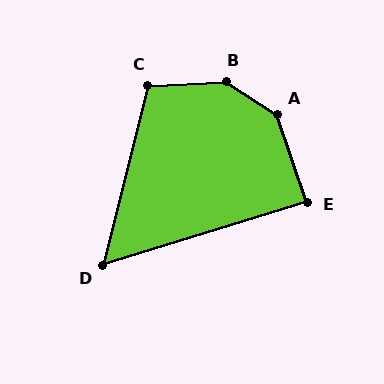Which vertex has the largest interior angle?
B, at approximately 145 degrees.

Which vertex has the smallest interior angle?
D, at approximately 59 degrees.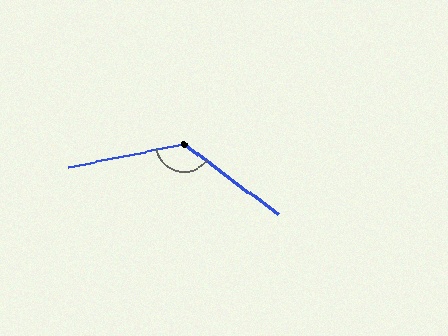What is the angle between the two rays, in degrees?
Approximately 132 degrees.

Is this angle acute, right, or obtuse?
It is obtuse.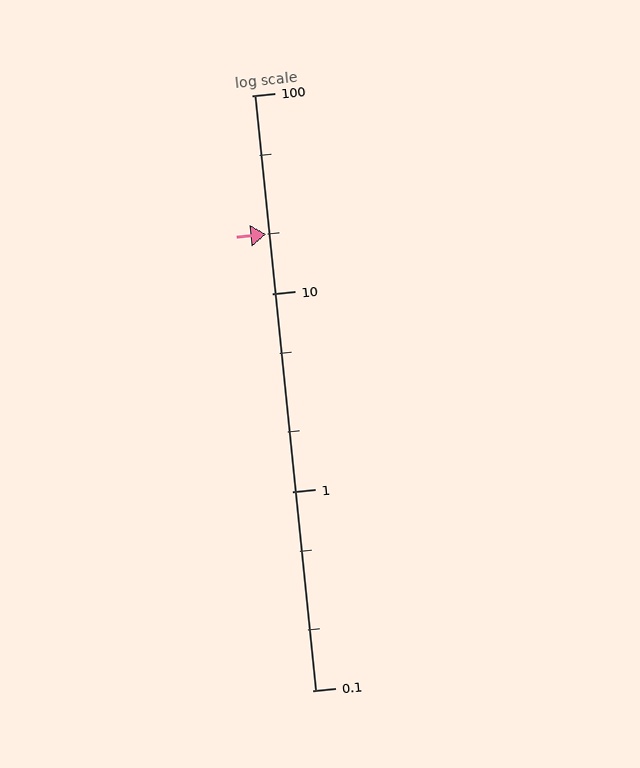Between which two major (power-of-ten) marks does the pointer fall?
The pointer is between 10 and 100.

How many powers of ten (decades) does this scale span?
The scale spans 3 decades, from 0.1 to 100.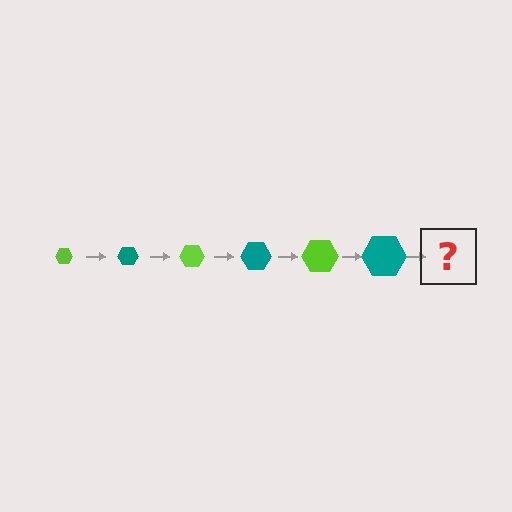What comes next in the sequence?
The next element should be a lime hexagon, larger than the previous one.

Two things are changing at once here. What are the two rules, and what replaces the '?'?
The two rules are that the hexagon grows larger each step and the color cycles through lime and teal. The '?' should be a lime hexagon, larger than the previous one.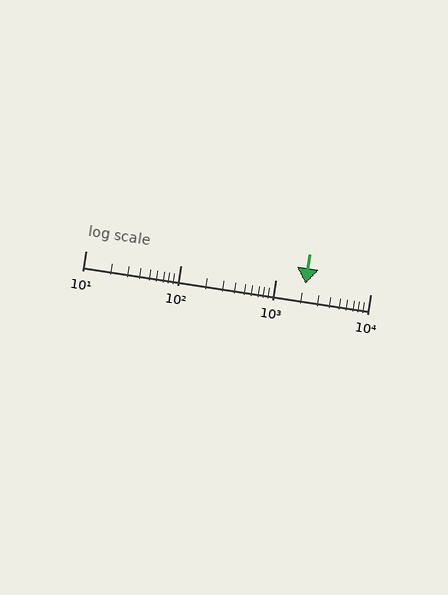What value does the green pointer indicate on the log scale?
The pointer indicates approximately 2100.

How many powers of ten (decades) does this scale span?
The scale spans 3 decades, from 10 to 10000.